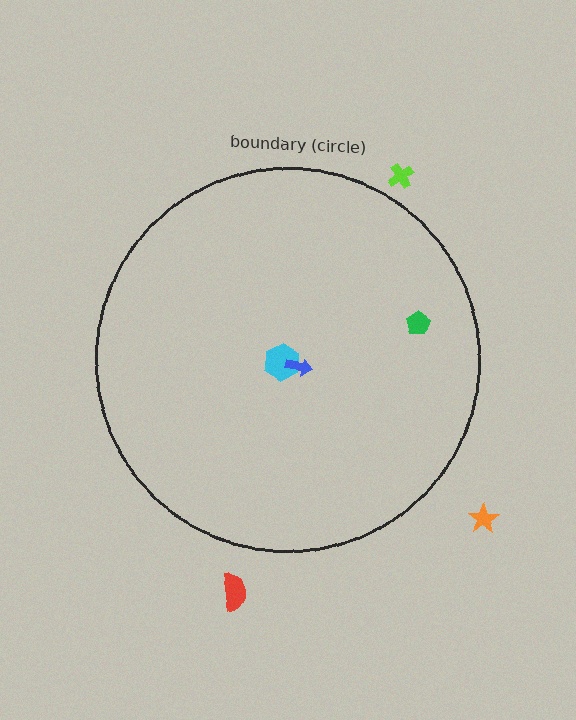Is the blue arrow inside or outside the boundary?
Inside.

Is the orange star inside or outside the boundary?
Outside.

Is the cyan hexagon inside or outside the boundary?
Inside.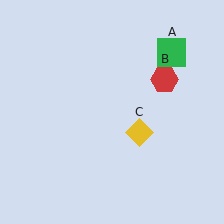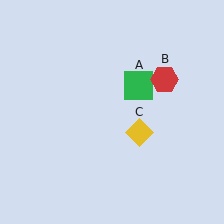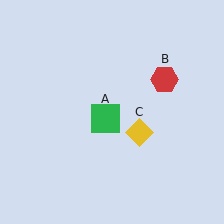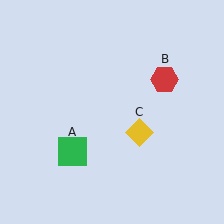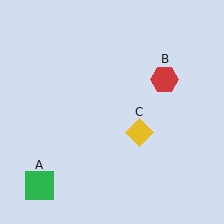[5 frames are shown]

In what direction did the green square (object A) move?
The green square (object A) moved down and to the left.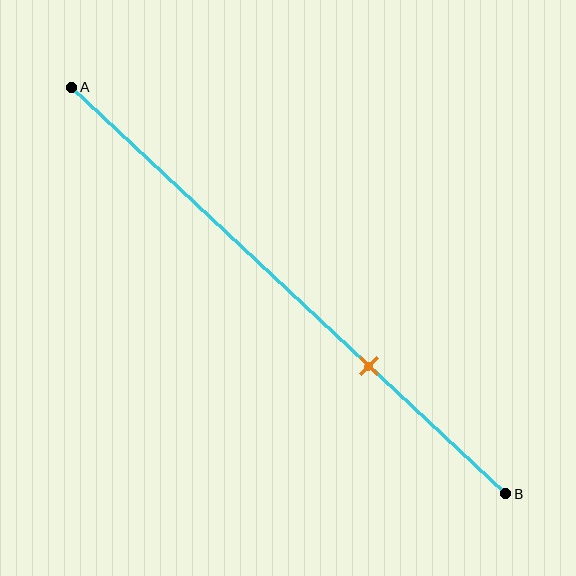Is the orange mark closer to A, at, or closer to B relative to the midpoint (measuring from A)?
The orange mark is closer to point B than the midpoint of segment AB.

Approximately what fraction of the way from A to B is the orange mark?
The orange mark is approximately 70% of the way from A to B.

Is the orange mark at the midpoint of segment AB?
No, the mark is at about 70% from A, not at the 50% midpoint.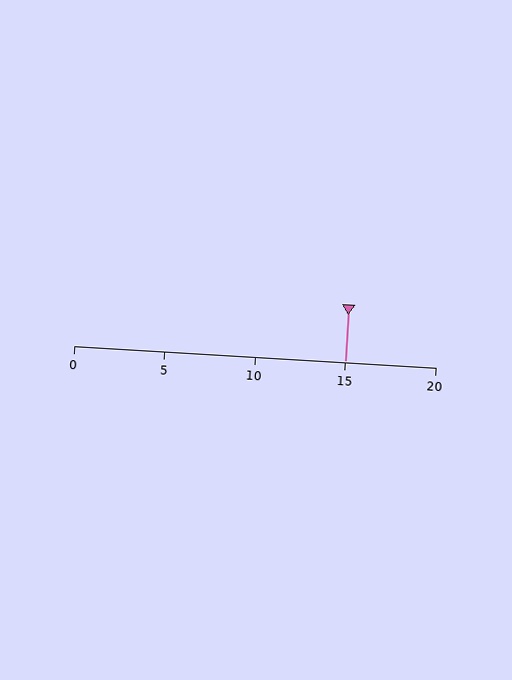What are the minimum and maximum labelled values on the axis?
The axis runs from 0 to 20.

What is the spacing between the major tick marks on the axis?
The major ticks are spaced 5 apart.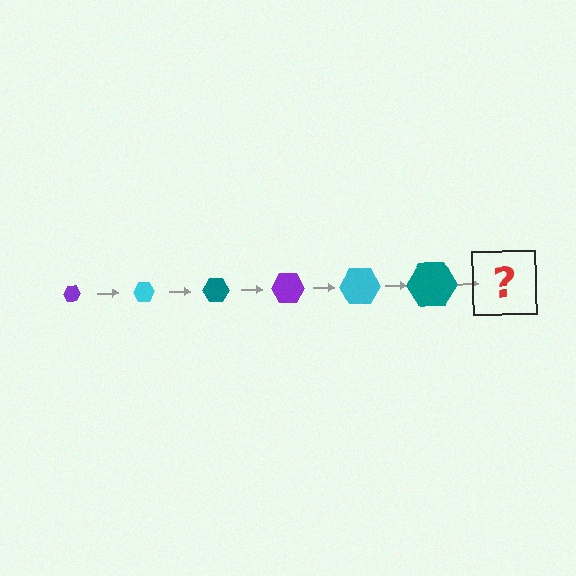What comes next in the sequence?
The next element should be a purple hexagon, larger than the previous one.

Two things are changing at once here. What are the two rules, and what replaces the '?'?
The two rules are that the hexagon grows larger each step and the color cycles through purple, cyan, and teal. The '?' should be a purple hexagon, larger than the previous one.